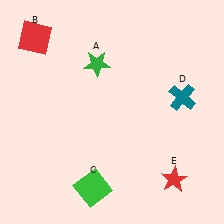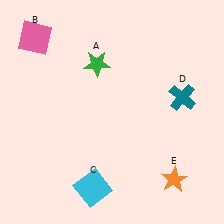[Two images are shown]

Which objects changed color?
B changed from red to pink. C changed from green to cyan. E changed from red to orange.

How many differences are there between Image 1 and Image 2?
There are 3 differences between the two images.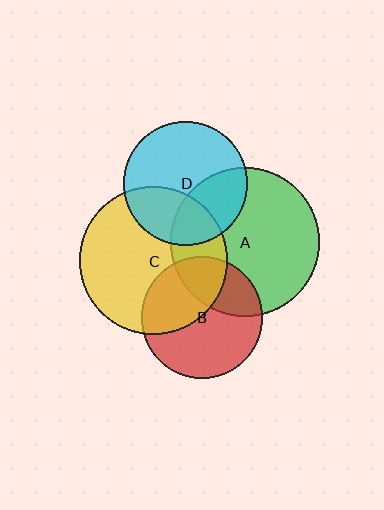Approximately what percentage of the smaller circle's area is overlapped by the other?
Approximately 40%.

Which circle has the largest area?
Circle A (green).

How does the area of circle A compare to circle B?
Approximately 1.5 times.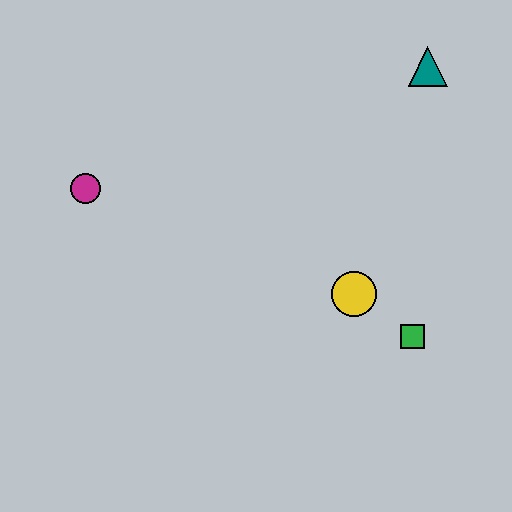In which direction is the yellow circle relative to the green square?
The yellow circle is to the left of the green square.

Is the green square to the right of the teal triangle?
No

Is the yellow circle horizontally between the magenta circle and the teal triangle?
Yes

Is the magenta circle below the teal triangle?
Yes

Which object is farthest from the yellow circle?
The magenta circle is farthest from the yellow circle.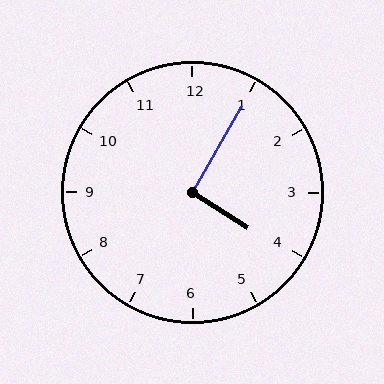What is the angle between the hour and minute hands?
Approximately 92 degrees.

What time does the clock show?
4:05.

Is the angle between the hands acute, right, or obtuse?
It is right.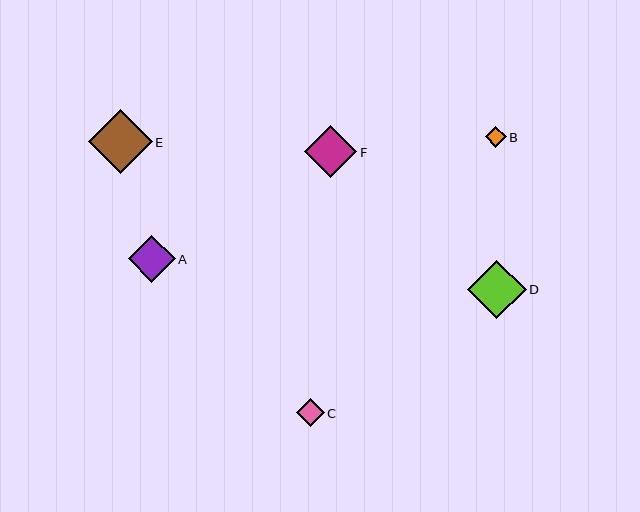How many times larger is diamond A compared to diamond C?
Diamond A is approximately 1.7 times the size of diamond C.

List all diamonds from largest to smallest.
From largest to smallest: E, D, F, A, C, B.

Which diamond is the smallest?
Diamond B is the smallest with a size of approximately 21 pixels.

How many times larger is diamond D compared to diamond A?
Diamond D is approximately 1.2 times the size of diamond A.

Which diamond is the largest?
Diamond E is the largest with a size of approximately 64 pixels.